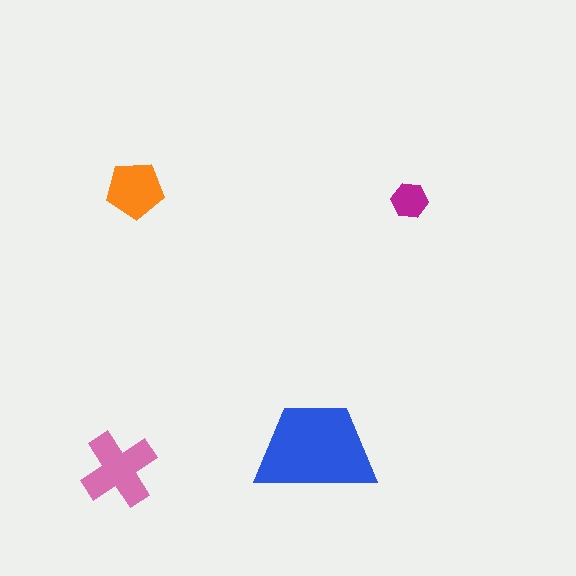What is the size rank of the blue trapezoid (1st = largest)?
1st.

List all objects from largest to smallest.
The blue trapezoid, the pink cross, the orange pentagon, the magenta hexagon.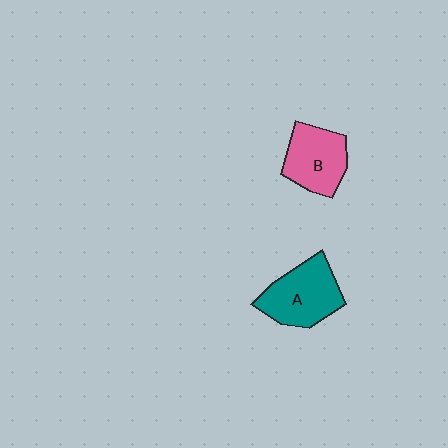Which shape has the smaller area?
Shape B (pink).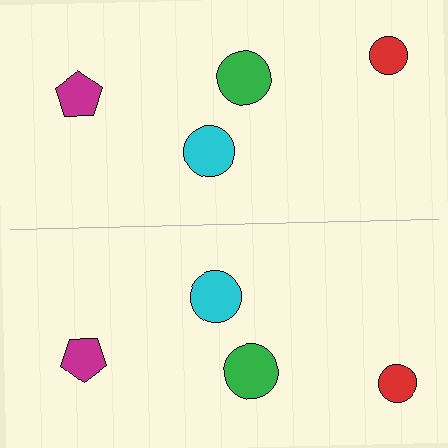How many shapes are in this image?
There are 8 shapes in this image.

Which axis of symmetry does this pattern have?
The pattern has a horizontal axis of symmetry running through the center of the image.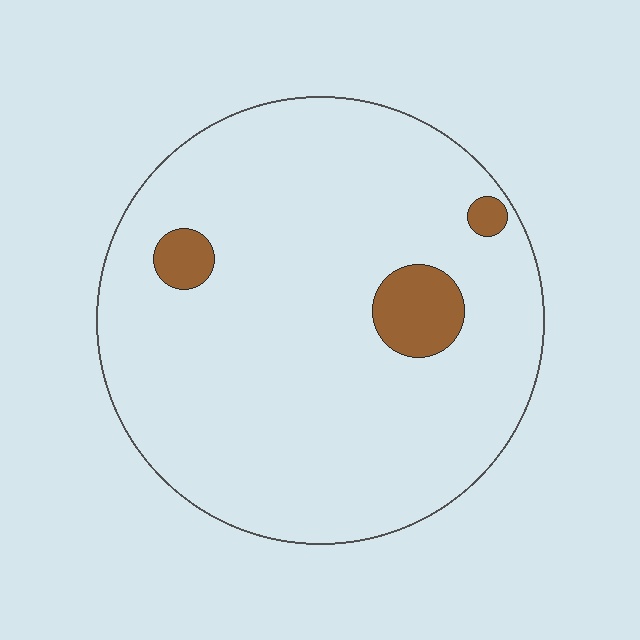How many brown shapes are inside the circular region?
3.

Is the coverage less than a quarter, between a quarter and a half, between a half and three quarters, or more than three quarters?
Less than a quarter.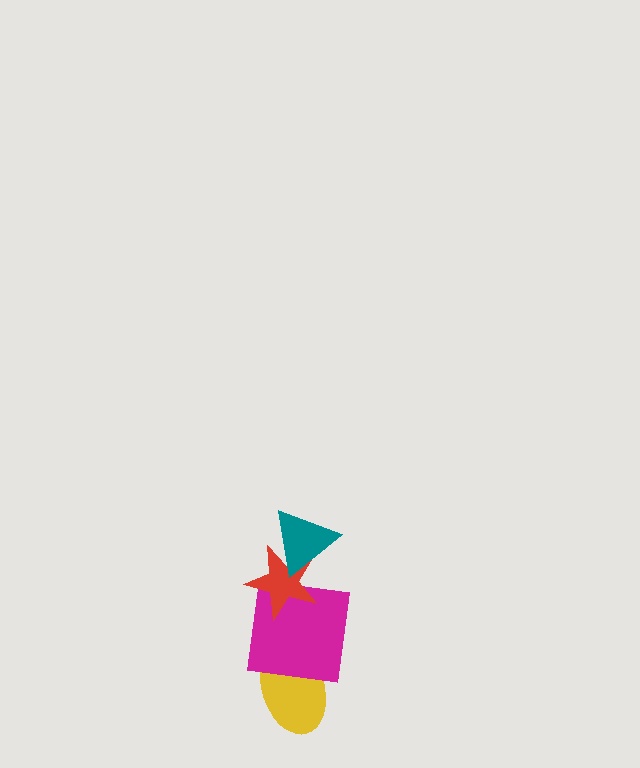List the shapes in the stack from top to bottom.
From top to bottom: the teal triangle, the red star, the magenta square, the yellow ellipse.